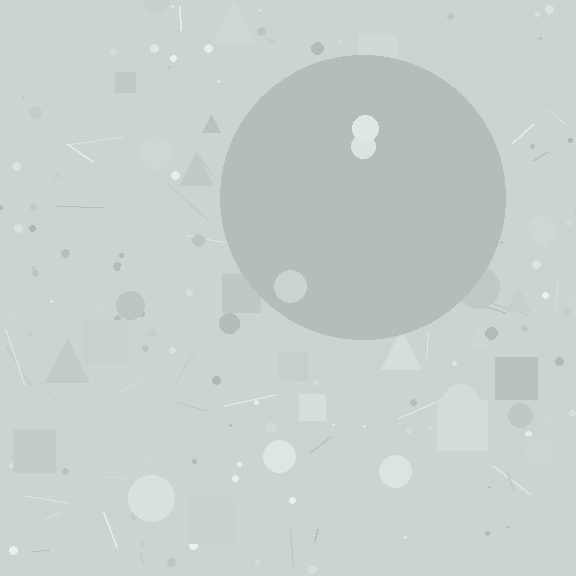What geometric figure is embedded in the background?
A circle is embedded in the background.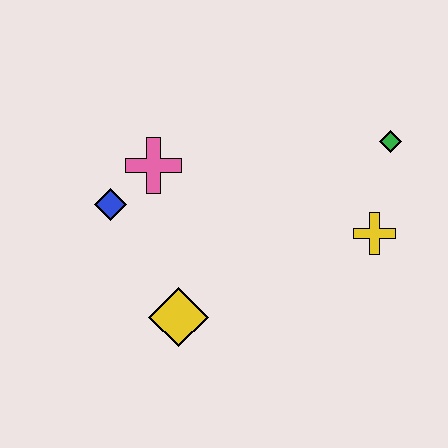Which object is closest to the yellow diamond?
The blue diamond is closest to the yellow diamond.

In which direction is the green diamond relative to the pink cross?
The green diamond is to the right of the pink cross.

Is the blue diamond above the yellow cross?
Yes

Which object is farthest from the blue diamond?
The green diamond is farthest from the blue diamond.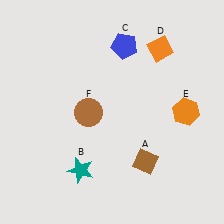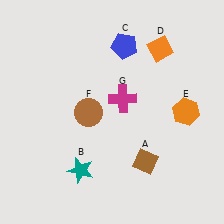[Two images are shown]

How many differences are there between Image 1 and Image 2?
There is 1 difference between the two images.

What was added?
A magenta cross (G) was added in Image 2.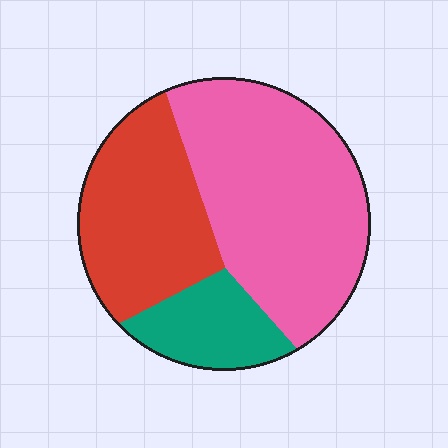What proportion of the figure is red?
Red covers about 30% of the figure.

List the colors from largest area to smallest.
From largest to smallest: pink, red, teal.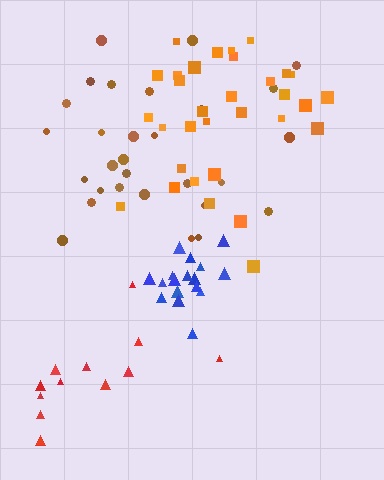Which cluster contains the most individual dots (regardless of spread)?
Orange (32).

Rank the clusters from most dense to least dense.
blue, orange, brown, red.